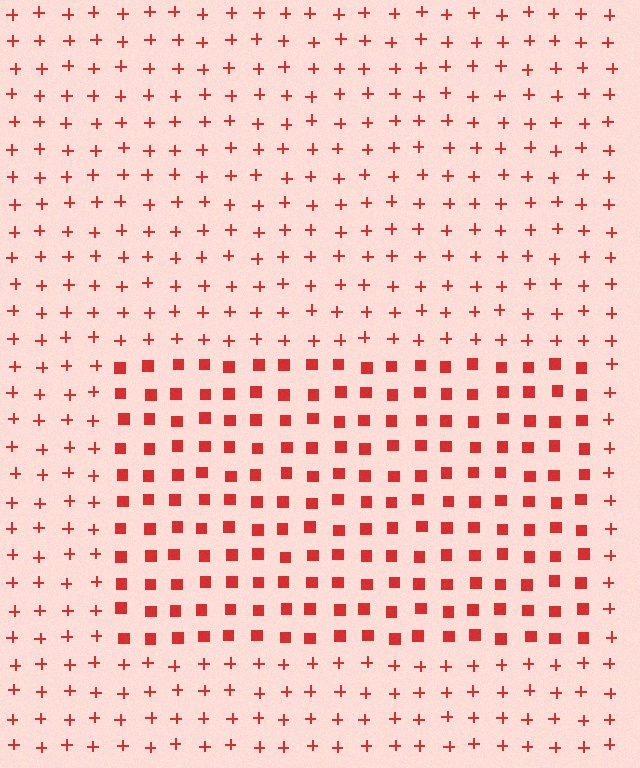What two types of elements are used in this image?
The image uses squares inside the rectangle region and plus signs outside it.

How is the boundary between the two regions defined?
The boundary is defined by a change in element shape: squares inside vs. plus signs outside. All elements share the same color and spacing.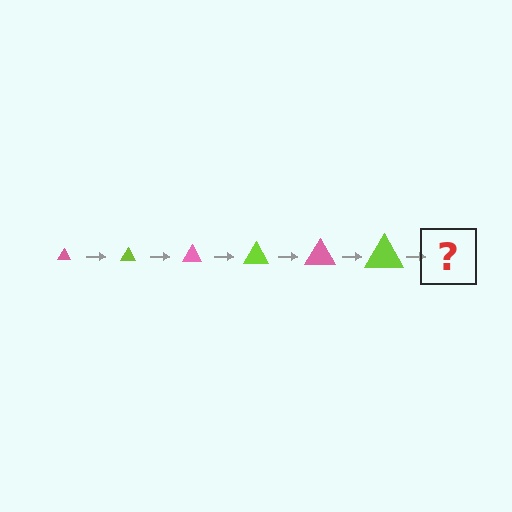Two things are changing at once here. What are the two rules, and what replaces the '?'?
The two rules are that the triangle grows larger each step and the color cycles through pink and lime. The '?' should be a pink triangle, larger than the previous one.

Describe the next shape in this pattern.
It should be a pink triangle, larger than the previous one.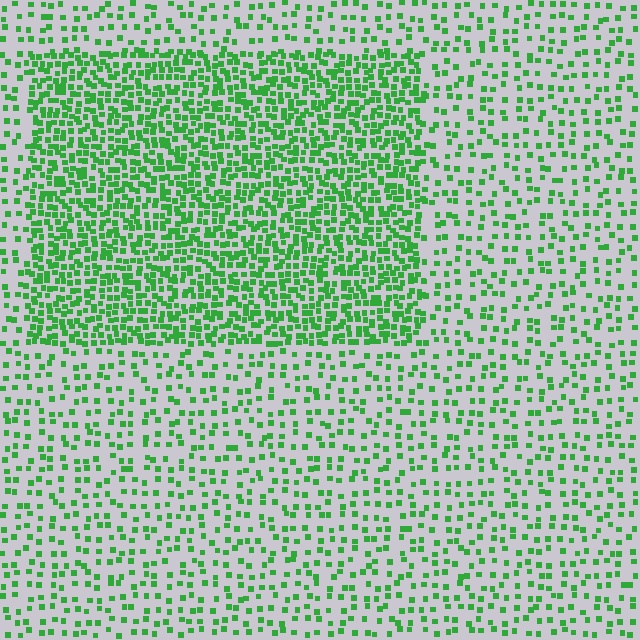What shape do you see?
I see a rectangle.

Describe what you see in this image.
The image contains small green elements arranged at two different densities. A rectangle-shaped region is visible where the elements are more densely packed than the surrounding area.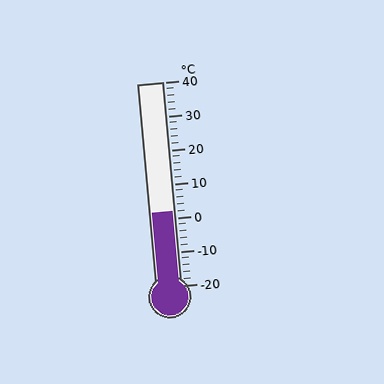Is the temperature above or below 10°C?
The temperature is below 10°C.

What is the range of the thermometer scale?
The thermometer scale ranges from -20°C to 40°C.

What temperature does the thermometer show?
The thermometer shows approximately 2°C.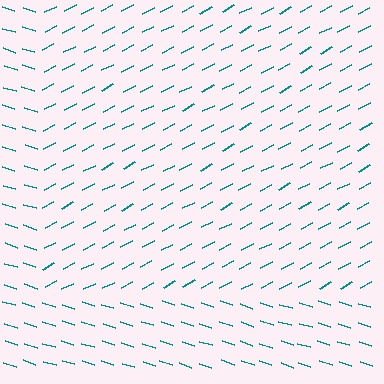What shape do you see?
I see a rectangle.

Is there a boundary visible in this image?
Yes, there is a texture boundary formed by a change in line orientation.